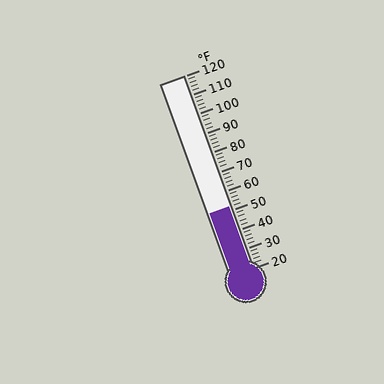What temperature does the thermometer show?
The thermometer shows approximately 52°F.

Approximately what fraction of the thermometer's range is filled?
The thermometer is filled to approximately 30% of its range.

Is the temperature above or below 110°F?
The temperature is below 110°F.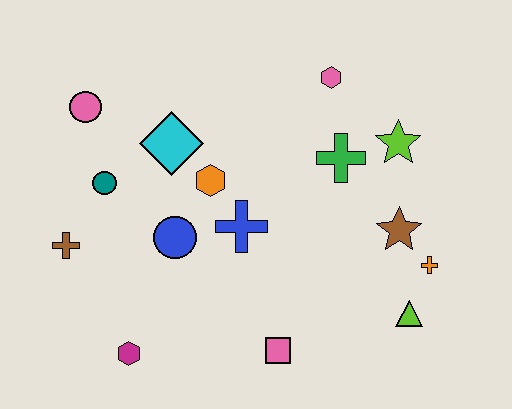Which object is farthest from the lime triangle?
The pink circle is farthest from the lime triangle.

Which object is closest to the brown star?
The orange cross is closest to the brown star.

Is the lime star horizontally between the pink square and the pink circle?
No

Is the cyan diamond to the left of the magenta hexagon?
No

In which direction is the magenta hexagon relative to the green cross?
The magenta hexagon is to the left of the green cross.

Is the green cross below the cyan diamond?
Yes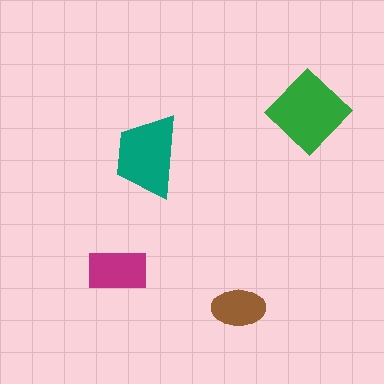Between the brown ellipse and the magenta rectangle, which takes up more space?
The magenta rectangle.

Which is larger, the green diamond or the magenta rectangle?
The green diamond.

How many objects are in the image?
There are 4 objects in the image.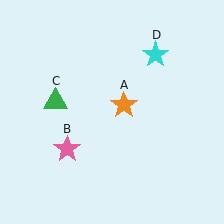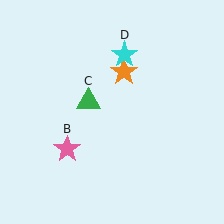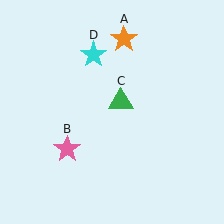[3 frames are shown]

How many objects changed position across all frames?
3 objects changed position: orange star (object A), green triangle (object C), cyan star (object D).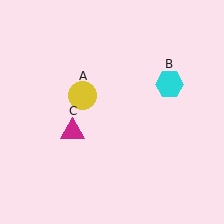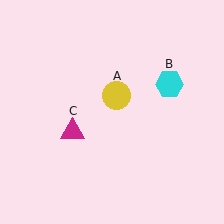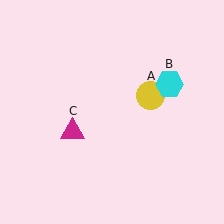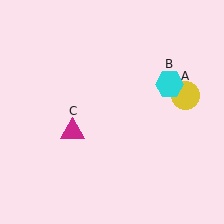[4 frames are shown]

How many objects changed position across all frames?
1 object changed position: yellow circle (object A).